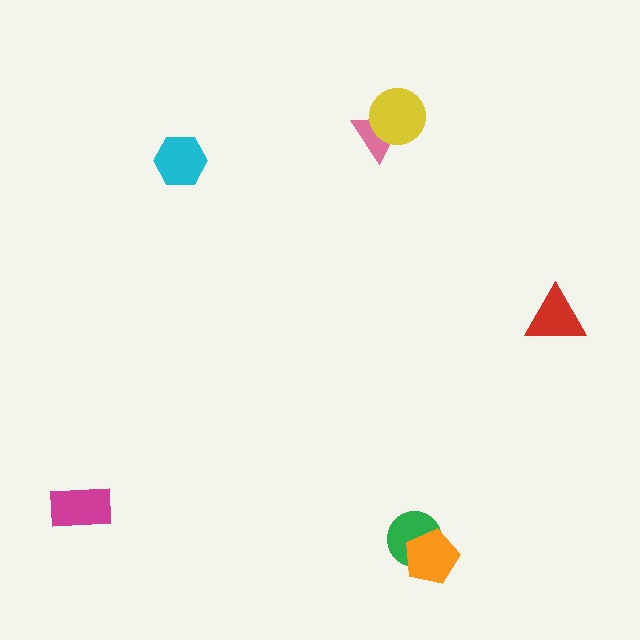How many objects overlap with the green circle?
1 object overlaps with the green circle.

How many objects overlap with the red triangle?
0 objects overlap with the red triangle.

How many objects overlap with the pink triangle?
1 object overlaps with the pink triangle.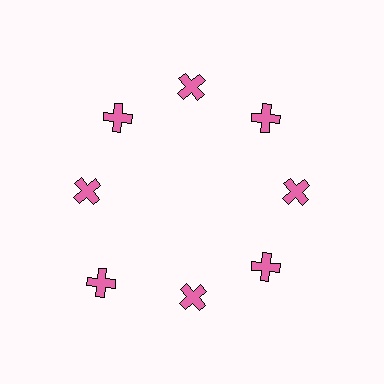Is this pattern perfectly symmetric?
No. The 8 pink crosses are arranged in a ring, but one element near the 8 o'clock position is pushed outward from the center, breaking the 8-fold rotational symmetry.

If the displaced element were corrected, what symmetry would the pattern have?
It would have 8-fold rotational symmetry — the pattern would map onto itself every 45 degrees.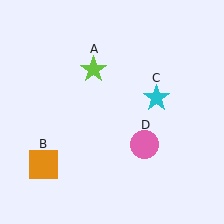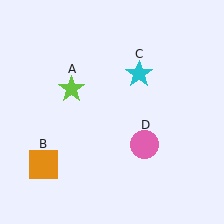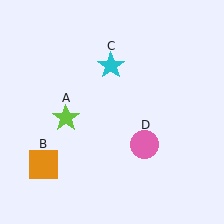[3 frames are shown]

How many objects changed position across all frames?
2 objects changed position: lime star (object A), cyan star (object C).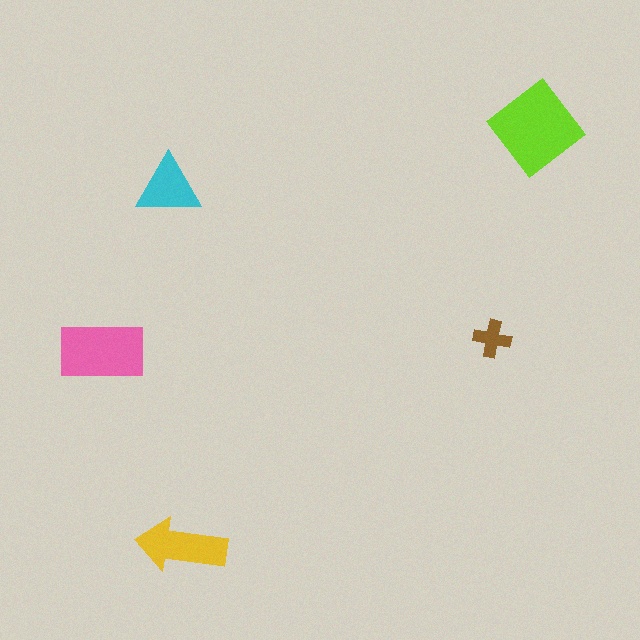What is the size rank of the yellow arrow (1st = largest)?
3rd.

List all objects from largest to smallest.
The lime diamond, the pink rectangle, the yellow arrow, the cyan triangle, the brown cross.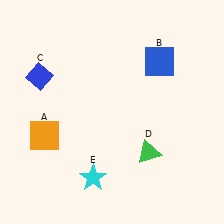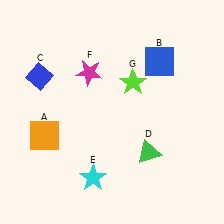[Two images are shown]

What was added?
A magenta star (F), a lime star (G) were added in Image 2.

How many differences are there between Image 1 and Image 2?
There are 2 differences between the two images.